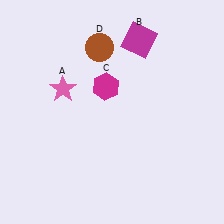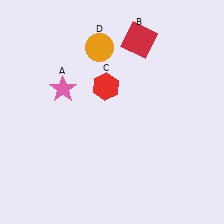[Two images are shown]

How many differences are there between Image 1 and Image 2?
There are 3 differences between the two images.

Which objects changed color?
B changed from magenta to red. C changed from magenta to red. D changed from brown to orange.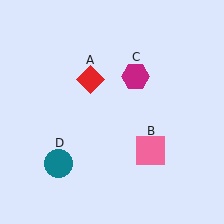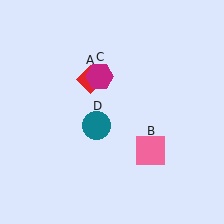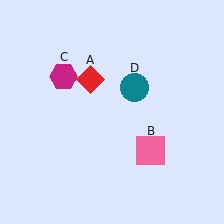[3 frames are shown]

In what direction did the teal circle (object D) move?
The teal circle (object D) moved up and to the right.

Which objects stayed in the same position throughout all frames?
Red diamond (object A) and pink square (object B) remained stationary.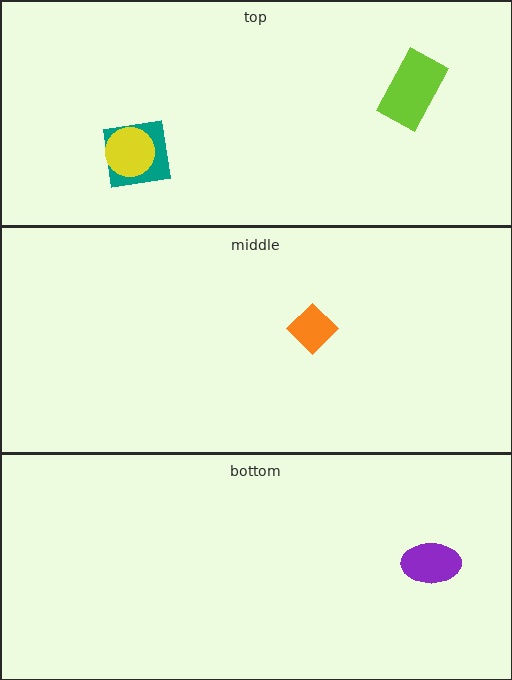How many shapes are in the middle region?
1.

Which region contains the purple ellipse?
The bottom region.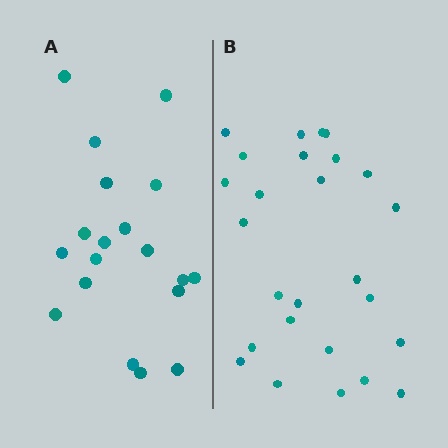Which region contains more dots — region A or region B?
Region B (the right region) has more dots.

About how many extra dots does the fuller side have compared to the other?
Region B has roughly 8 or so more dots than region A.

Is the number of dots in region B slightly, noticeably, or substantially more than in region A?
Region B has noticeably more, but not dramatically so. The ratio is roughly 1.4 to 1.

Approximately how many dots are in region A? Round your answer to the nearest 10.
About 20 dots. (The exact count is 19, which rounds to 20.)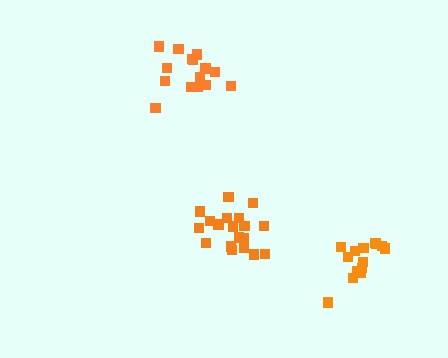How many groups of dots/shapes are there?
There are 3 groups.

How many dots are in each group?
Group 1: 15 dots, Group 2: 14 dots, Group 3: 20 dots (49 total).